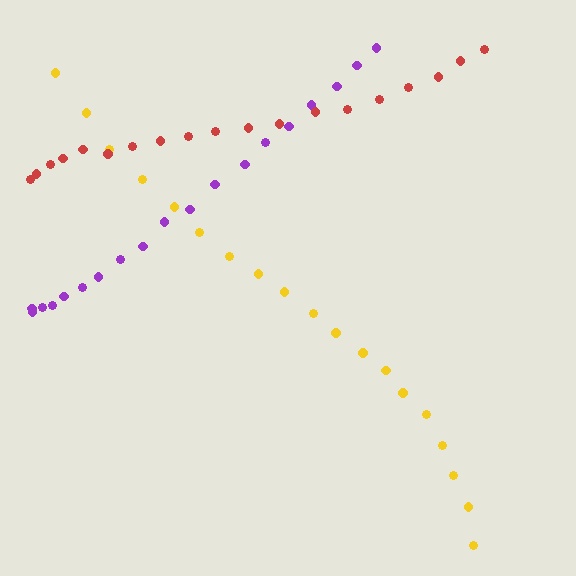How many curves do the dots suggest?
There are 3 distinct paths.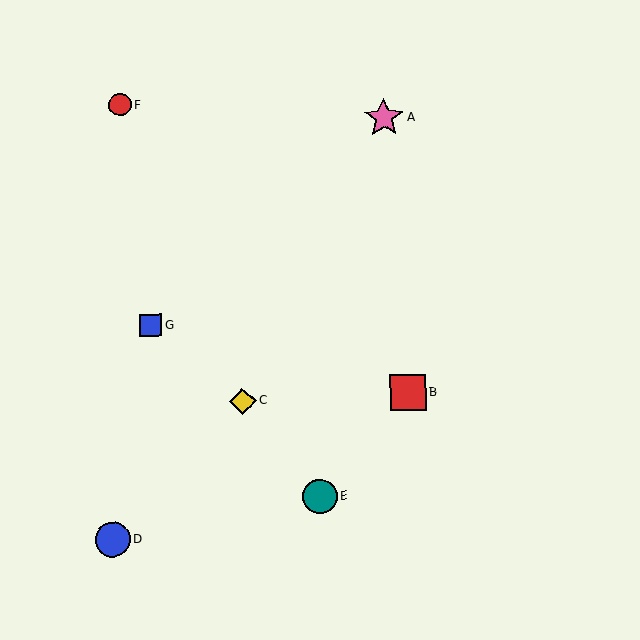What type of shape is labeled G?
Shape G is a blue square.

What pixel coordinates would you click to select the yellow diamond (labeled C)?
Click at (243, 401) to select the yellow diamond C.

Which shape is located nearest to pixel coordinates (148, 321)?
The blue square (labeled G) at (151, 325) is nearest to that location.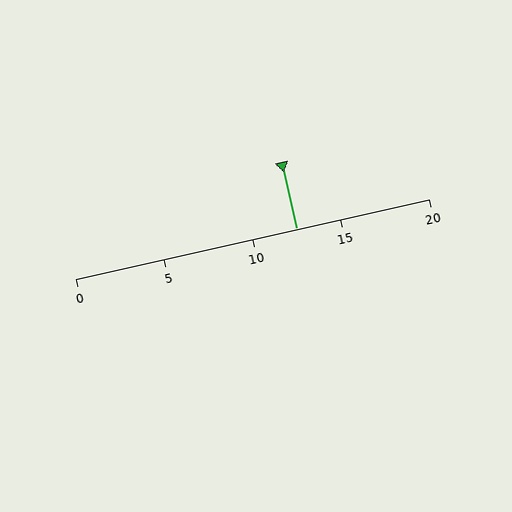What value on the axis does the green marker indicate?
The marker indicates approximately 12.5.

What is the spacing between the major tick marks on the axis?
The major ticks are spaced 5 apart.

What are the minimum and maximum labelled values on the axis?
The axis runs from 0 to 20.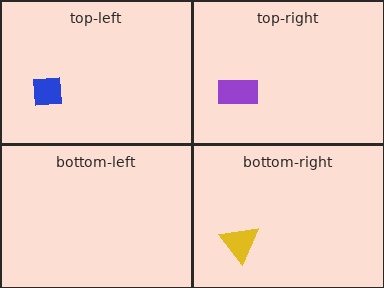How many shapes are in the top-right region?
1.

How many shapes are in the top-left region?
1.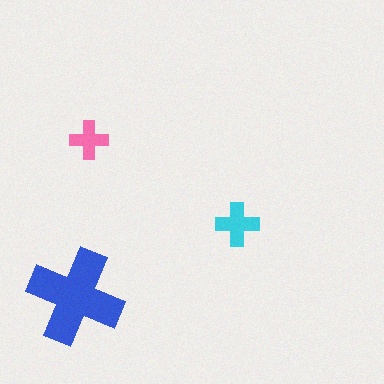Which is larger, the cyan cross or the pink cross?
The cyan one.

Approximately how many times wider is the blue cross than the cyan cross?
About 2 times wider.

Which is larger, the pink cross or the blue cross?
The blue one.